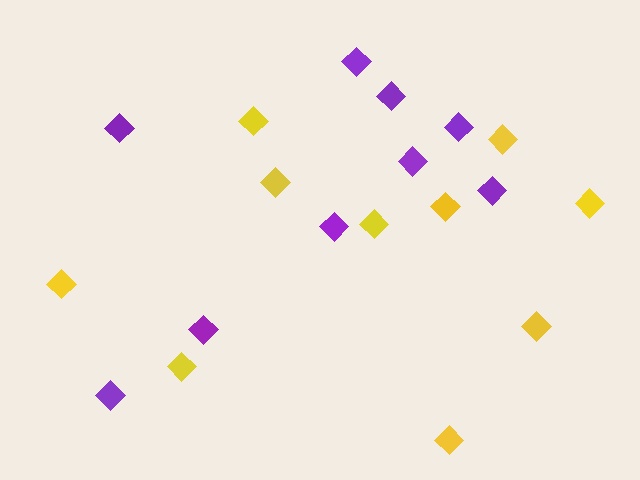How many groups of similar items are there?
There are 2 groups: one group of yellow diamonds (10) and one group of purple diamonds (9).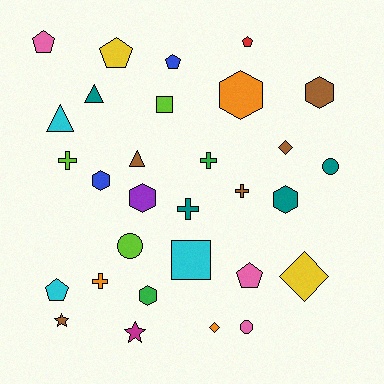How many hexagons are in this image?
There are 6 hexagons.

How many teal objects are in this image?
There are 4 teal objects.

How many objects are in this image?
There are 30 objects.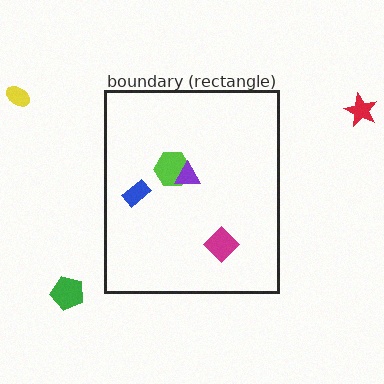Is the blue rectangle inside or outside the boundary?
Inside.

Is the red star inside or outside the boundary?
Outside.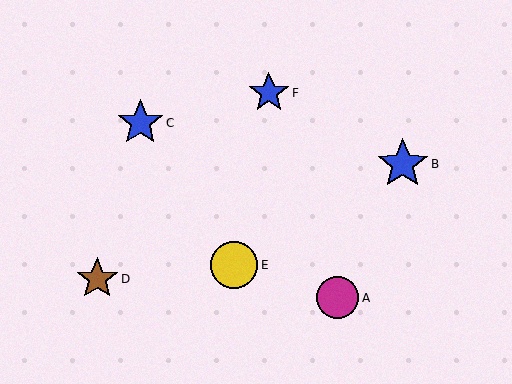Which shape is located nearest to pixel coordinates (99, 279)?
The brown star (labeled D) at (97, 279) is nearest to that location.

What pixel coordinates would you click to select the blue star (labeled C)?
Click at (140, 123) to select the blue star C.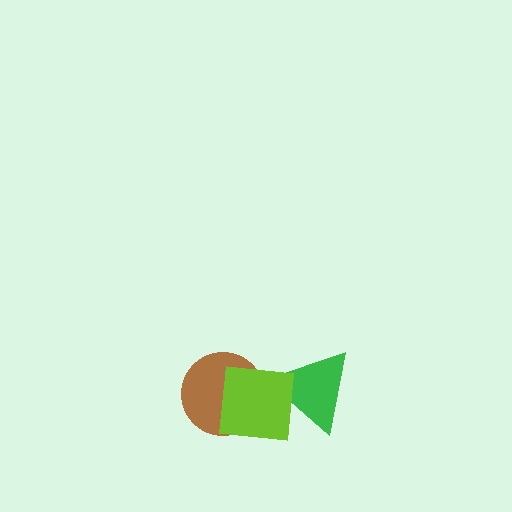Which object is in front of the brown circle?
The lime square is in front of the brown circle.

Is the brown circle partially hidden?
Yes, it is partially covered by another shape.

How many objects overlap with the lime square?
2 objects overlap with the lime square.